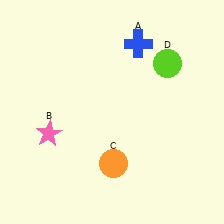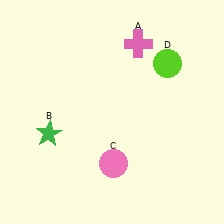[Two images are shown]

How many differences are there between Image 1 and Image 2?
There are 3 differences between the two images.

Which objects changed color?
A changed from blue to pink. B changed from pink to green. C changed from orange to pink.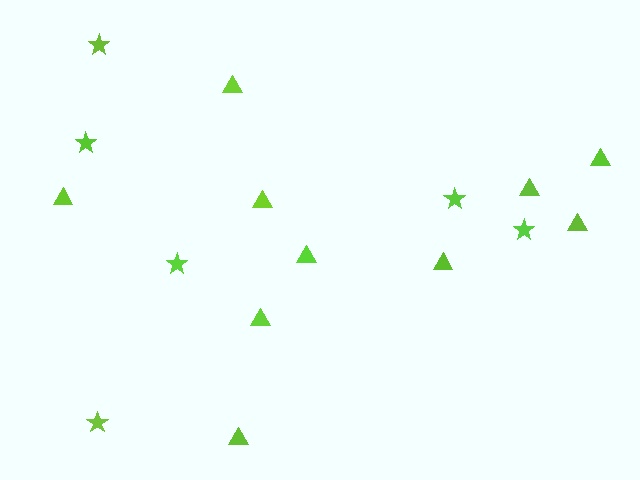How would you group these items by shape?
There are 2 groups: one group of triangles (10) and one group of stars (6).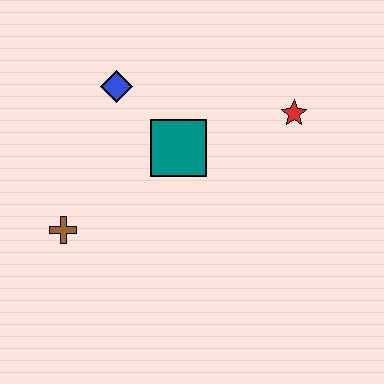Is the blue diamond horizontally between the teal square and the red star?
No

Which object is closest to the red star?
The teal square is closest to the red star.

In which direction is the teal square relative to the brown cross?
The teal square is to the right of the brown cross.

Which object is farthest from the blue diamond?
The red star is farthest from the blue diamond.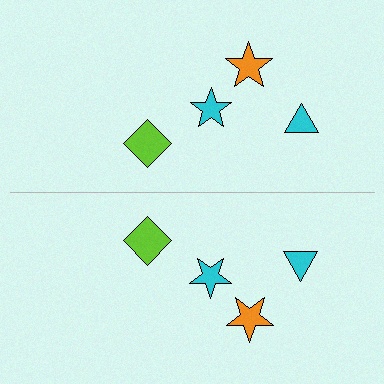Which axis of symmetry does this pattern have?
The pattern has a horizontal axis of symmetry running through the center of the image.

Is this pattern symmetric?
Yes, this pattern has bilateral (reflection) symmetry.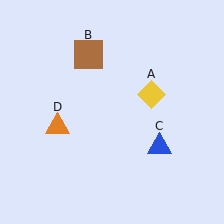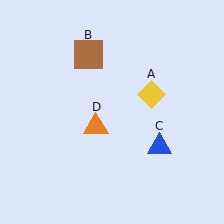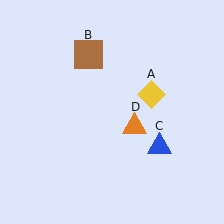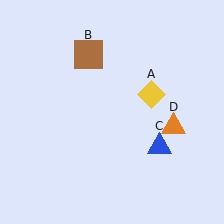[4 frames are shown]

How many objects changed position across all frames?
1 object changed position: orange triangle (object D).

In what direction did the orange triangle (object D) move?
The orange triangle (object D) moved right.